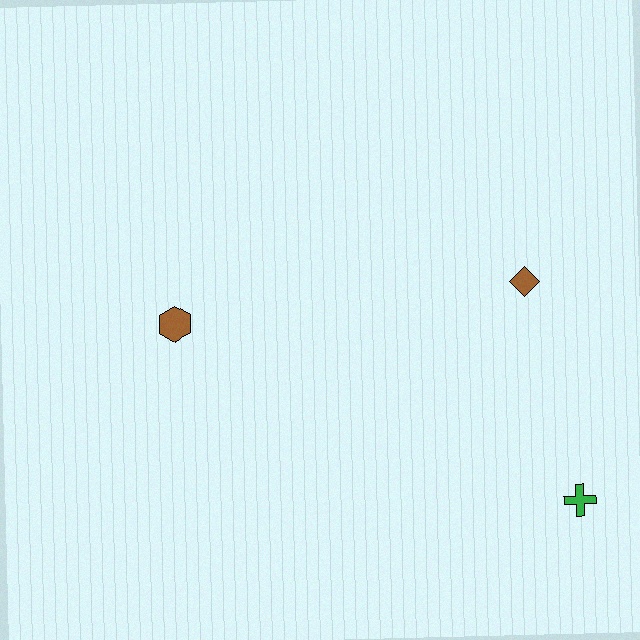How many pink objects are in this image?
There are no pink objects.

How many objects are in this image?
There are 3 objects.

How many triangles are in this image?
There are no triangles.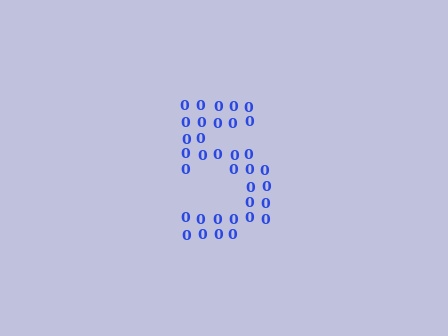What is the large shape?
The large shape is the digit 5.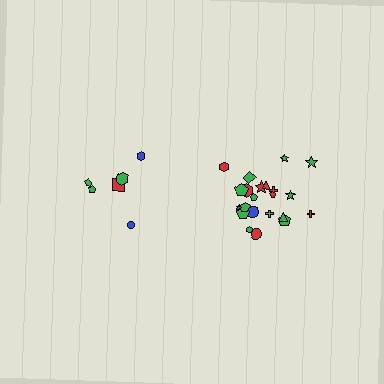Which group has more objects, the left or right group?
The right group.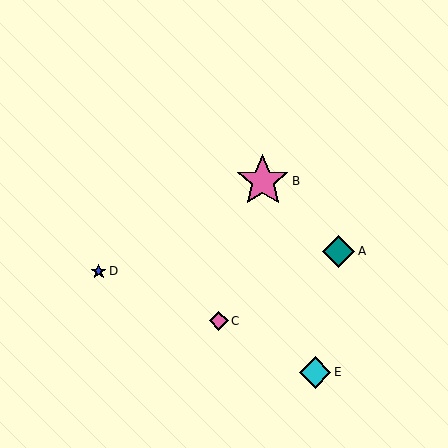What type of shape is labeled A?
Shape A is a teal diamond.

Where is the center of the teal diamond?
The center of the teal diamond is at (339, 251).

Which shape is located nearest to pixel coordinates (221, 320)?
The pink diamond (labeled C) at (219, 321) is nearest to that location.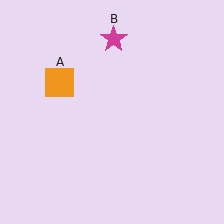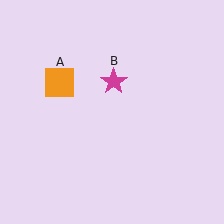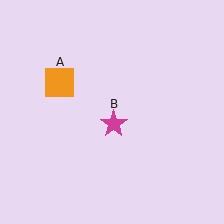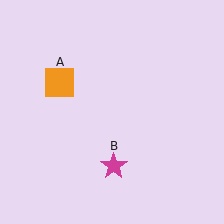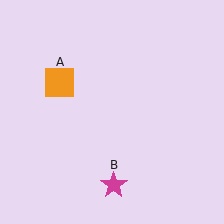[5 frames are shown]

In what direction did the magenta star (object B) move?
The magenta star (object B) moved down.